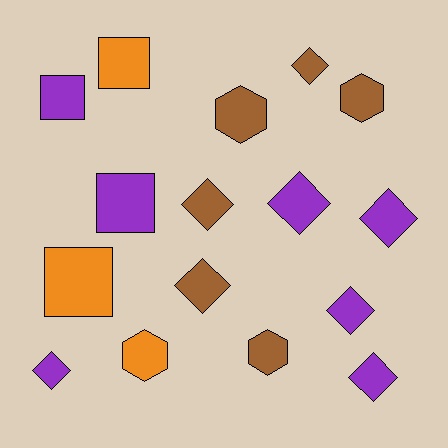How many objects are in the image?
There are 16 objects.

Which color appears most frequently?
Purple, with 7 objects.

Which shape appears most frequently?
Diamond, with 8 objects.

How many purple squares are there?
There are 2 purple squares.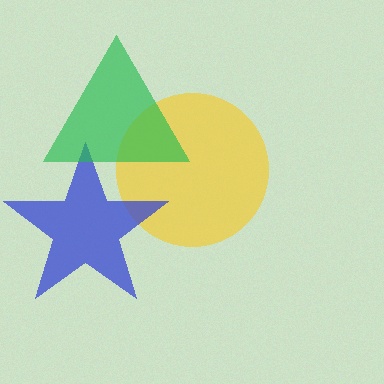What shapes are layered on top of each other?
The layered shapes are: a yellow circle, a blue star, a green triangle.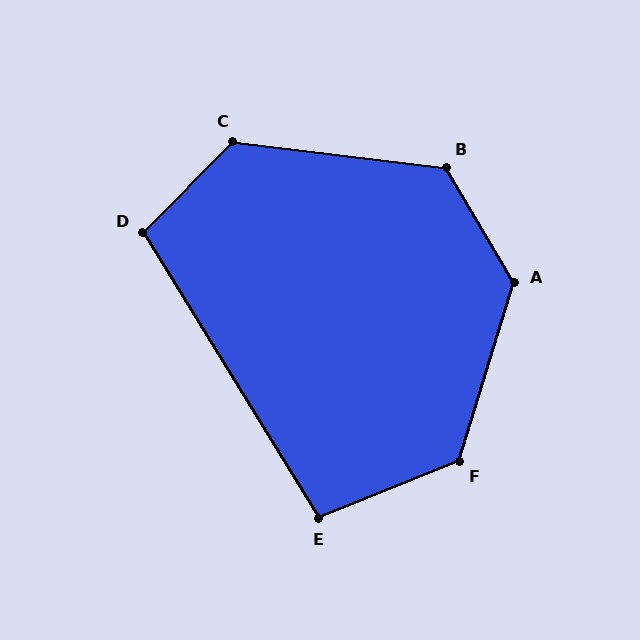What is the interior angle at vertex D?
Approximately 103 degrees (obtuse).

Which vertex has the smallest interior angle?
E, at approximately 100 degrees.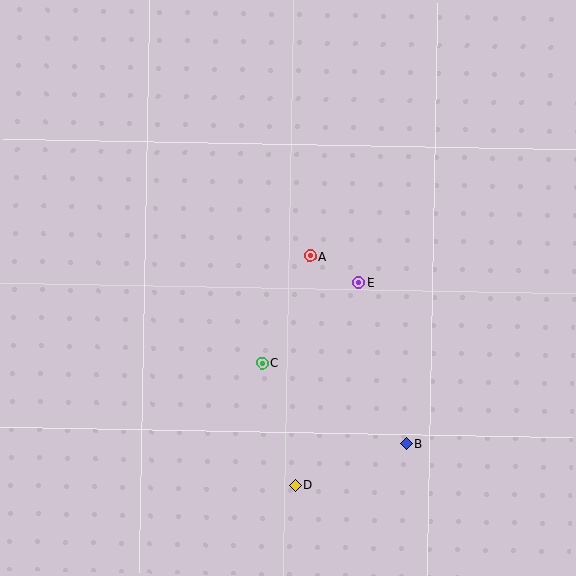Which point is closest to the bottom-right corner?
Point B is closest to the bottom-right corner.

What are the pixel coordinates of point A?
Point A is at (310, 256).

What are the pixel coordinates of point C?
Point C is at (262, 363).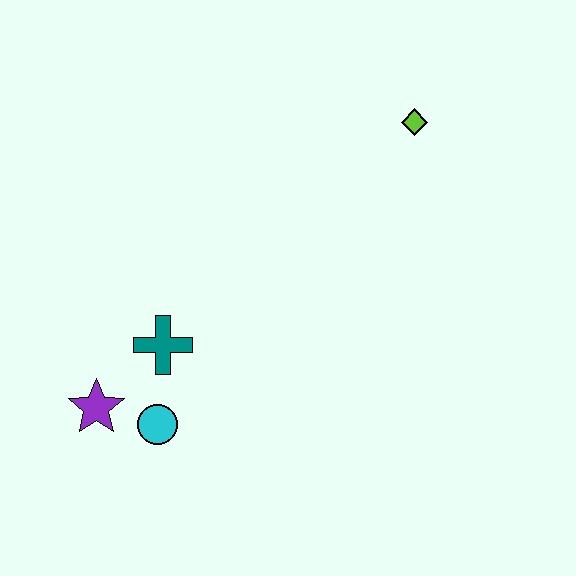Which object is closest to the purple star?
The cyan circle is closest to the purple star.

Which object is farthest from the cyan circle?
The lime diamond is farthest from the cyan circle.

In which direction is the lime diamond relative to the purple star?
The lime diamond is to the right of the purple star.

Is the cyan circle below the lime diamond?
Yes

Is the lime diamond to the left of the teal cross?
No